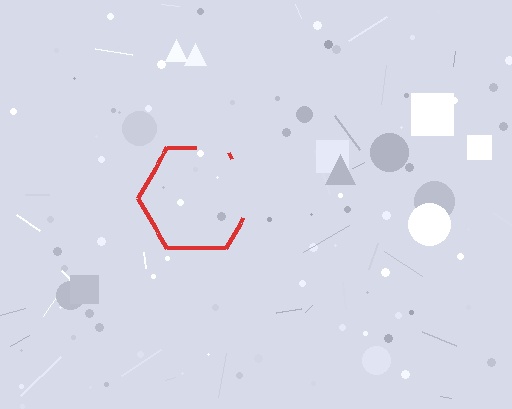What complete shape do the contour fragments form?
The contour fragments form a hexagon.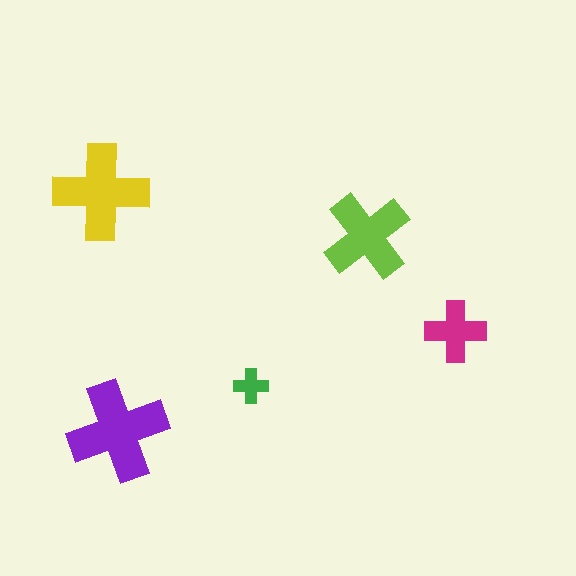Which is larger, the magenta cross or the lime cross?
The lime one.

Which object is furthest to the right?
The magenta cross is rightmost.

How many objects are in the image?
There are 5 objects in the image.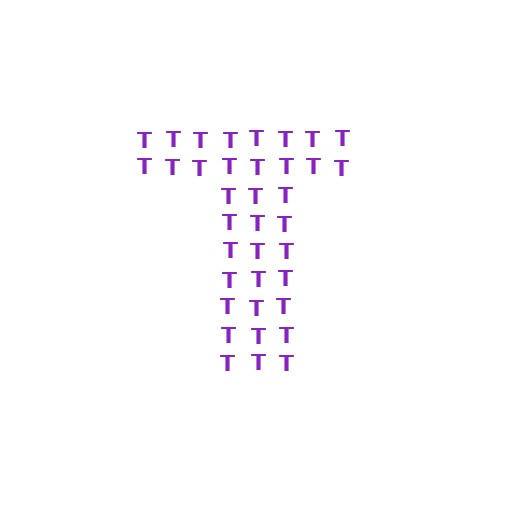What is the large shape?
The large shape is the letter T.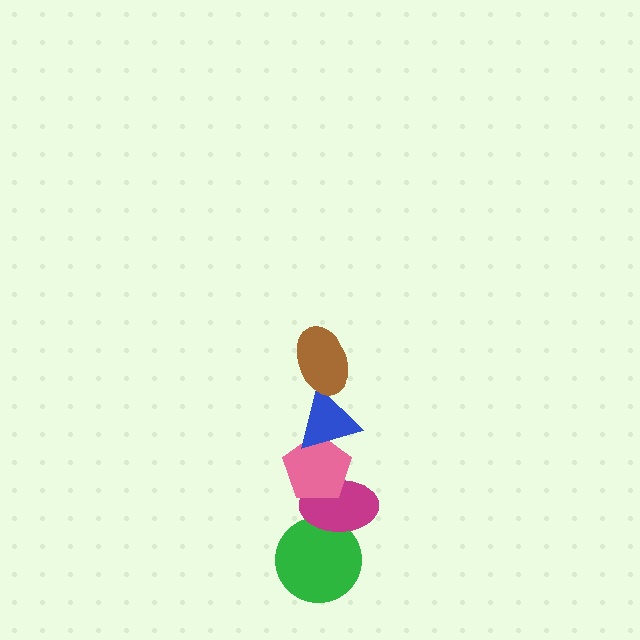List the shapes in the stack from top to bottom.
From top to bottom: the brown ellipse, the blue triangle, the pink pentagon, the magenta ellipse, the green circle.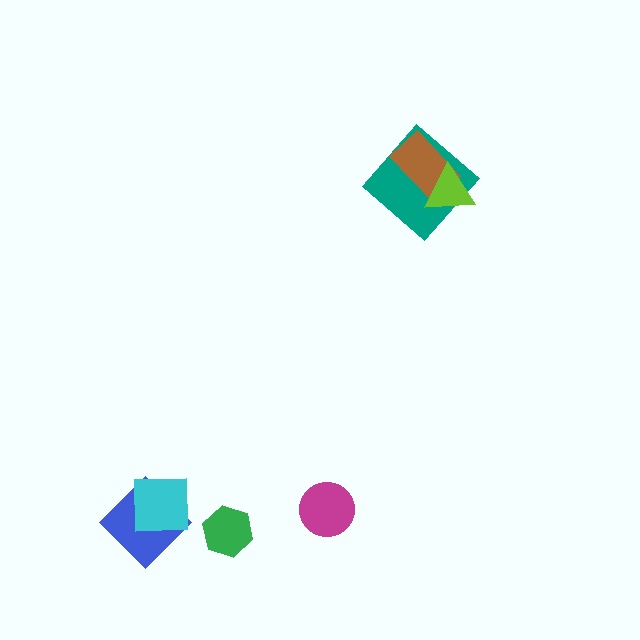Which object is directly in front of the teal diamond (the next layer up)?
The brown rectangle is directly in front of the teal diamond.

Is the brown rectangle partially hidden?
Yes, it is partially covered by another shape.